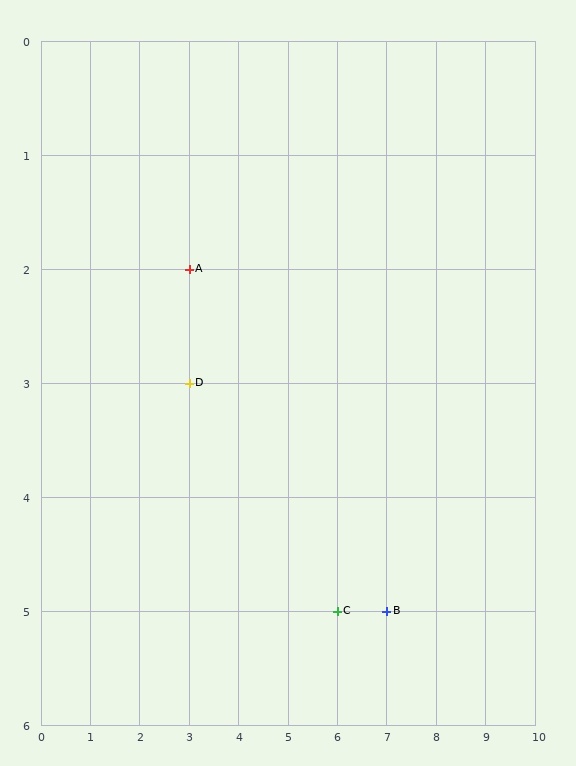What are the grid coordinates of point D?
Point D is at grid coordinates (3, 3).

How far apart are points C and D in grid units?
Points C and D are 3 columns and 2 rows apart (about 3.6 grid units diagonally).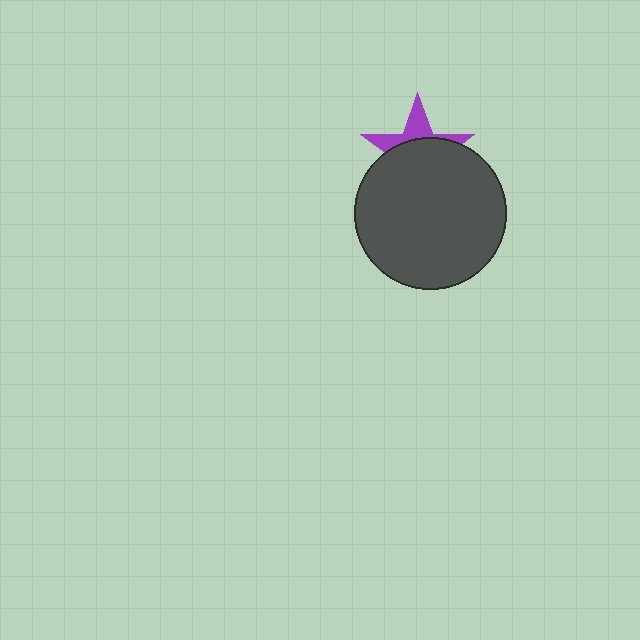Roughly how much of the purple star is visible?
A small part of it is visible (roughly 35%).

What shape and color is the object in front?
The object in front is a dark gray circle.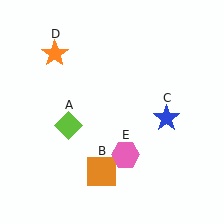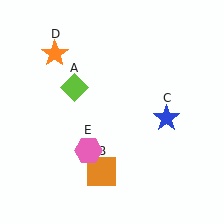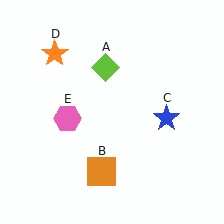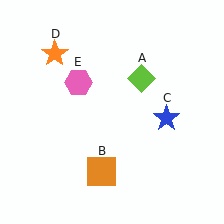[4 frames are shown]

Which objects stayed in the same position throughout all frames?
Orange square (object B) and blue star (object C) and orange star (object D) remained stationary.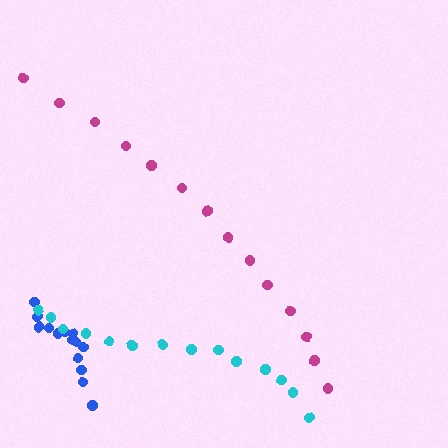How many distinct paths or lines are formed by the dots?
There are 3 distinct paths.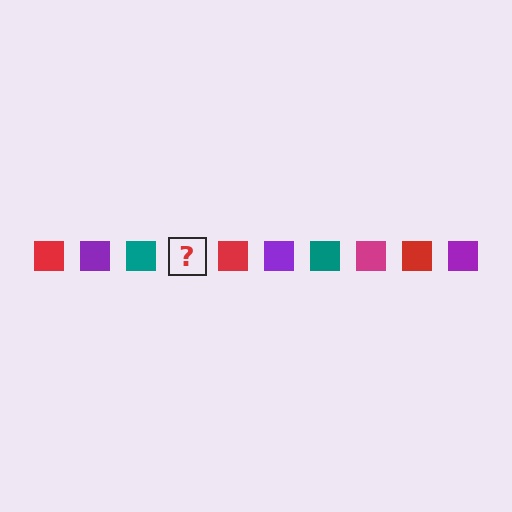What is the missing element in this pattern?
The missing element is a magenta square.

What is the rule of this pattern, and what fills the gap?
The rule is that the pattern cycles through red, purple, teal, magenta squares. The gap should be filled with a magenta square.